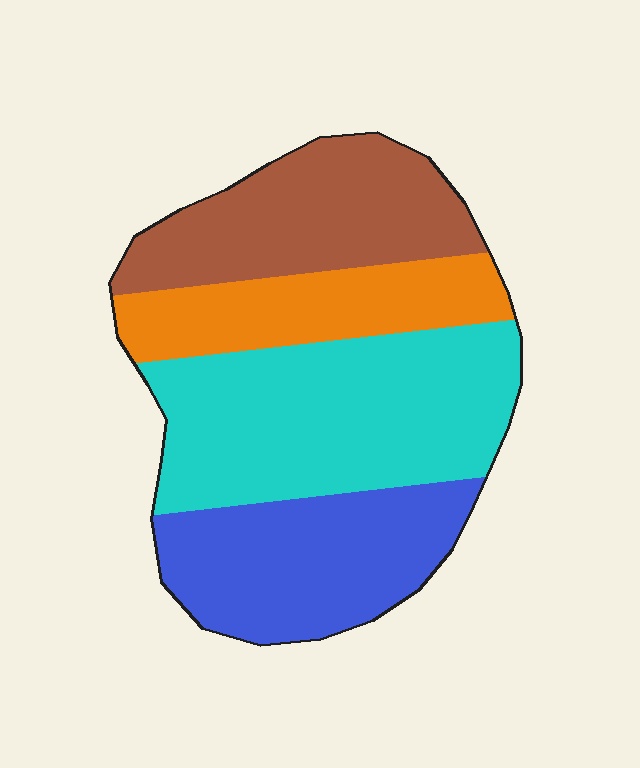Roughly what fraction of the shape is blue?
Blue covers roughly 25% of the shape.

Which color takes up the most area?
Cyan, at roughly 35%.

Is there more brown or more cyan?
Cyan.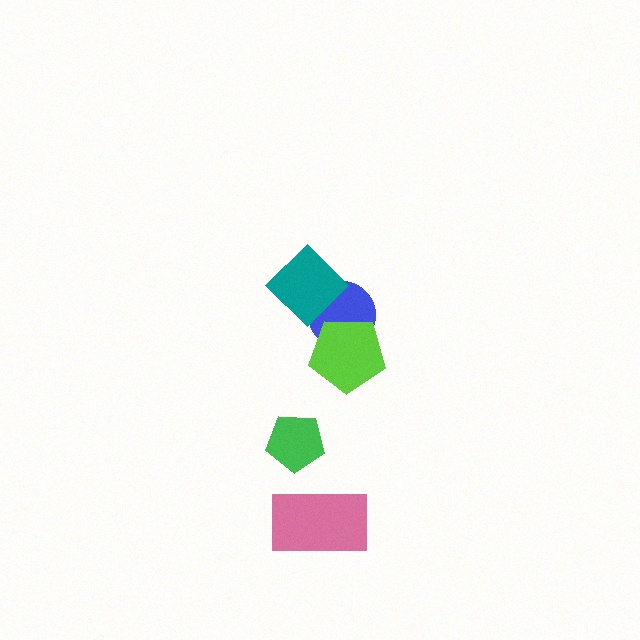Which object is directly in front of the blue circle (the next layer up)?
The teal diamond is directly in front of the blue circle.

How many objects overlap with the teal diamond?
1 object overlaps with the teal diamond.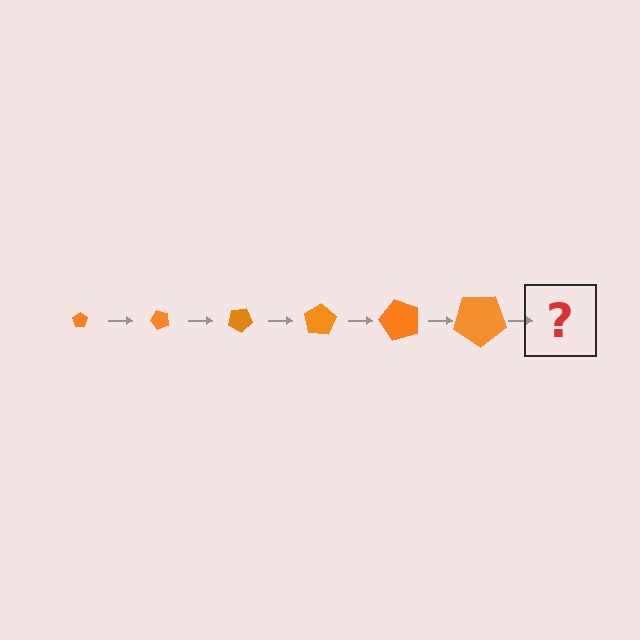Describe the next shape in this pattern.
It should be a pentagon, larger than the previous one and rotated 300 degrees from the start.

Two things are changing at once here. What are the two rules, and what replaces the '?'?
The two rules are that the pentagon grows larger each step and it rotates 50 degrees each step. The '?' should be a pentagon, larger than the previous one and rotated 300 degrees from the start.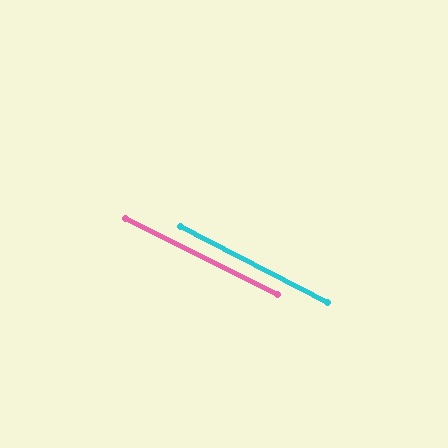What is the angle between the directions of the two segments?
Approximately 1 degree.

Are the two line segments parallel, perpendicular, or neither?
Parallel — their directions differ by only 0.7°.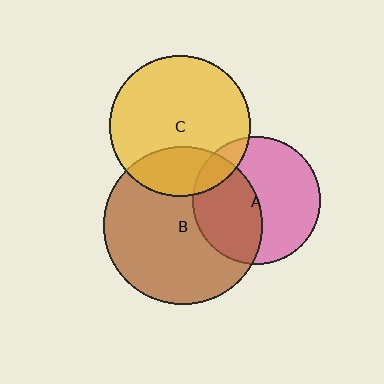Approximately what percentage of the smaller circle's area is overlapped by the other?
Approximately 25%.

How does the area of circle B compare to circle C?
Approximately 1.3 times.